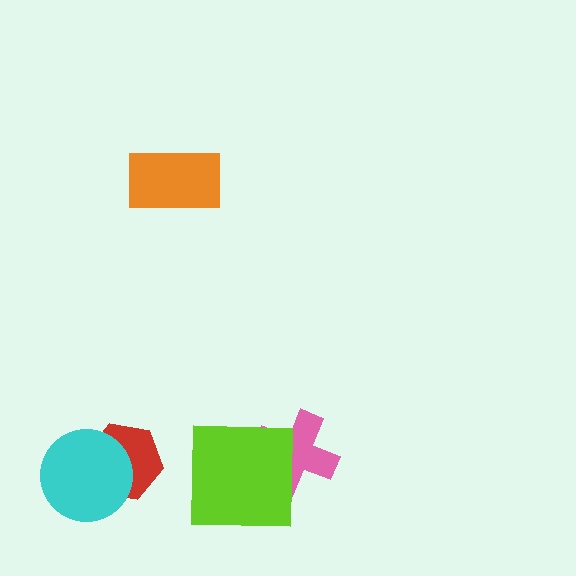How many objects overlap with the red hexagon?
1 object overlaps with the red hexagon.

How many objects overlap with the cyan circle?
1 object overlaps with the cyan circle.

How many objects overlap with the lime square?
1 object overlaps with the lime square.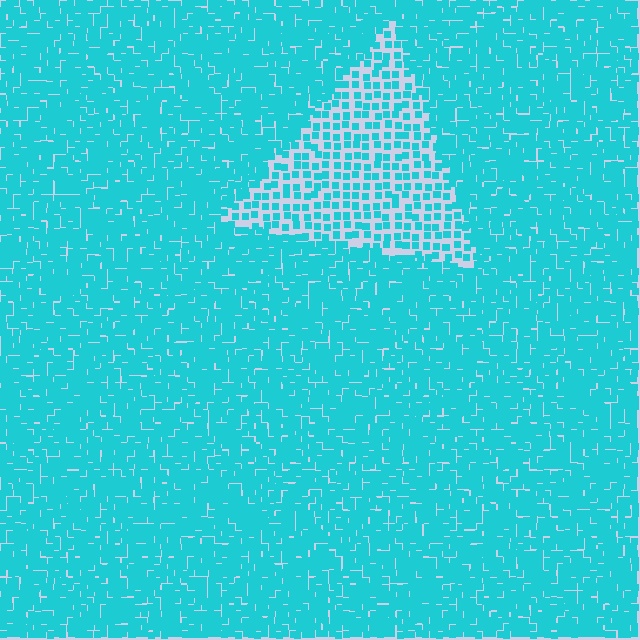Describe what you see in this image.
The image contains small cyan elements arranged at two different densities. A triangle-shaped region is visible where the elements are less densely packed than the surrounding area.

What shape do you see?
I see a triangle.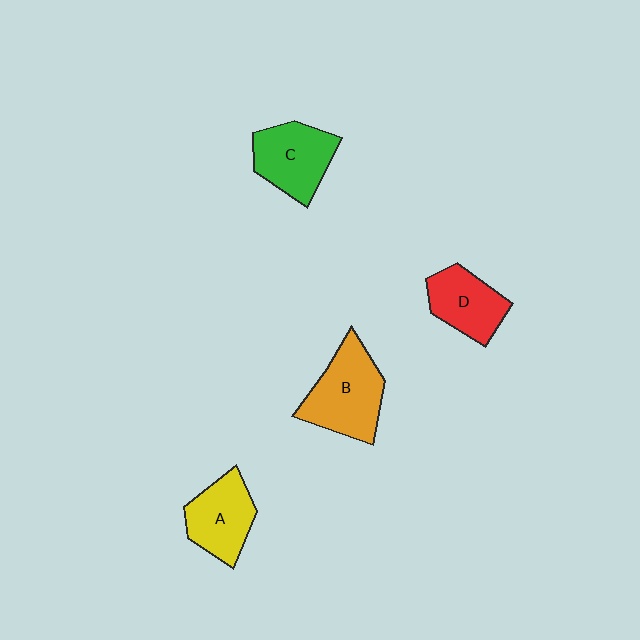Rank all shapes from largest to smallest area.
From largest to smallest: B (orange), C (green), A (yellow), D (red).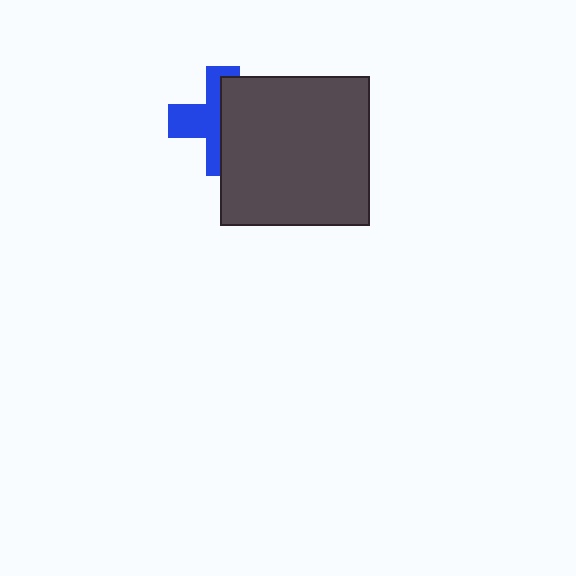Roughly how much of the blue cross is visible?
About half of it is visible (roughly 48%).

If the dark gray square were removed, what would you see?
You would see the complete blue cross.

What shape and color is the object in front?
The object in front is a dark gray square.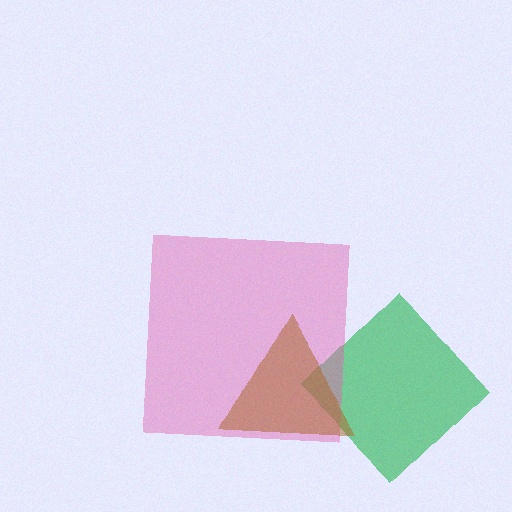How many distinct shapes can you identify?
There are 3 distinct shapes: a green diamond, a pink square, a brown triangle.